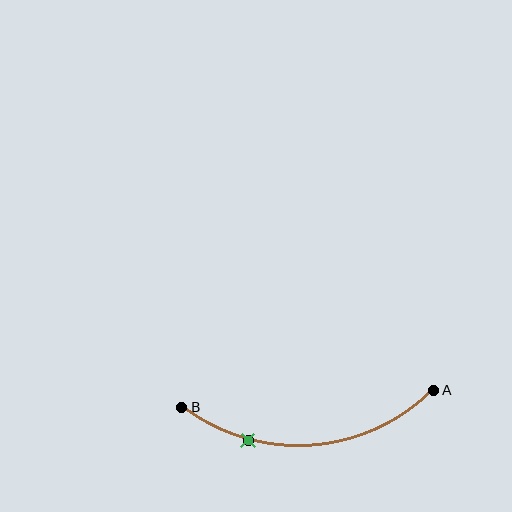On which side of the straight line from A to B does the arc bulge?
The arc bulges below the straight line connecting A and B.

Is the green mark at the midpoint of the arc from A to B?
No. The green mark lies on the arc but is closer to endpoint B. The arc midpoint would be at the point on the curve equidistant along the arc from both A and B.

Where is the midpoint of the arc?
The arc midpoint is the point on the curve farthest from the straight line joining A and B. It sits below that line.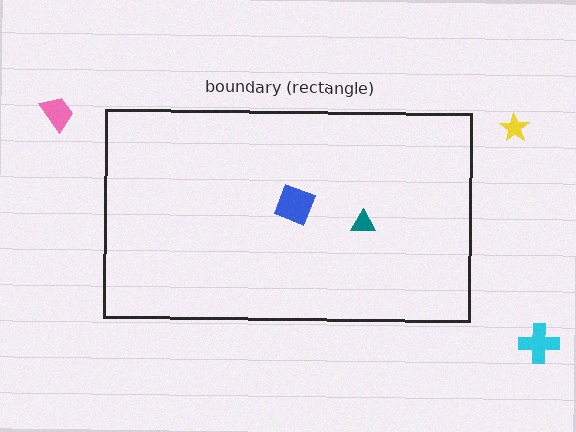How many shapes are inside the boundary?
2 inside, 3 outside.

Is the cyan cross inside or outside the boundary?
Outside.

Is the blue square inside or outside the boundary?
Inside.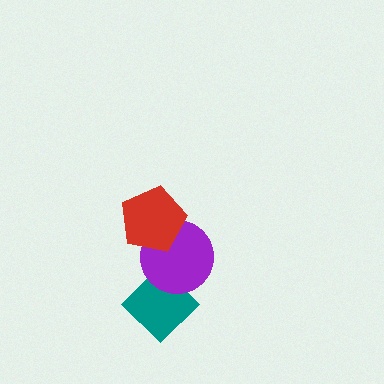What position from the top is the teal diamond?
The teal diamond is 3rd from the top.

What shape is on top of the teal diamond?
The purple circle is on top of the teal diamond.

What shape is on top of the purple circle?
The red pentagon is on top of the purple circle.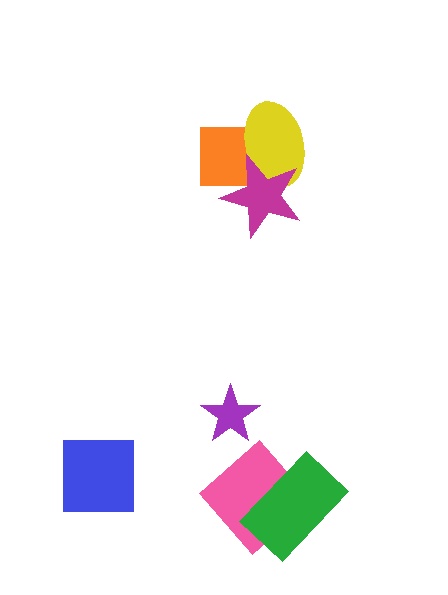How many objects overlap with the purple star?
0 objects overlap with the purple star.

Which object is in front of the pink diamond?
The green rectangle is in front of the pink diamond.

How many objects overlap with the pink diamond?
1 object overlaps with the pink diamond.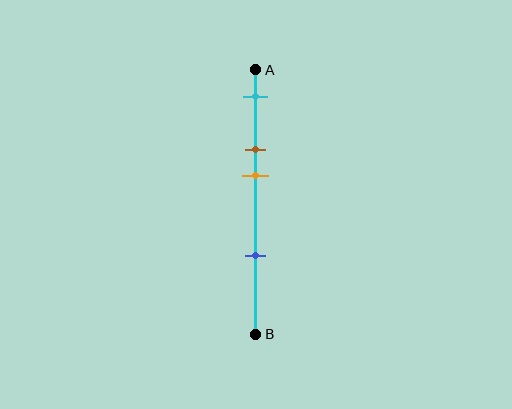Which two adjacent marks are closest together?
The brown and orange marks are the closest adjacent pair.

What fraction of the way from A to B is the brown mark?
The brown mark is approximately 30% (0.3) of the way from A to B.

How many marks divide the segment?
There are 4 marks dividing the segment.